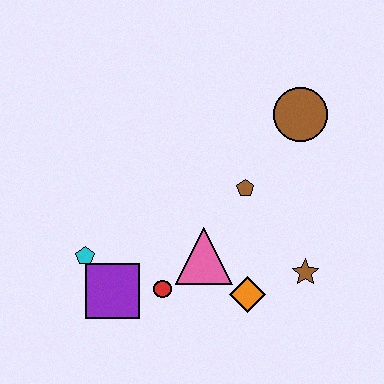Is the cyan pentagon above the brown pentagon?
No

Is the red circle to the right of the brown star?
No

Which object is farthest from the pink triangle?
The brown circle is farthest from the pink triangle.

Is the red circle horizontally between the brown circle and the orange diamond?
No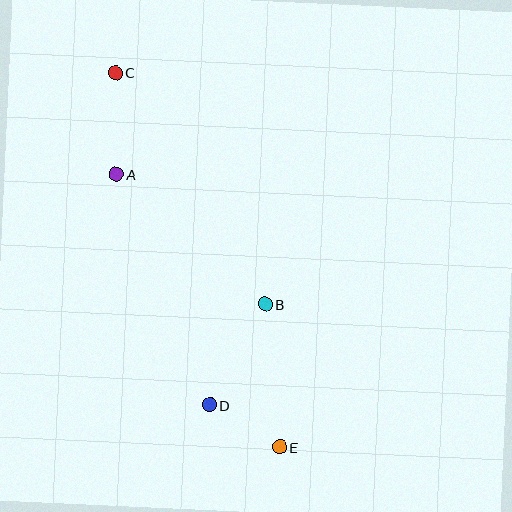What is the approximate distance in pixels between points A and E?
The distance between A and E is approximately 318 pixels.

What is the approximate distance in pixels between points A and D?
The distance between A and D is approximately 249 pixels.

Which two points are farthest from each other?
Points C and E are farthest from each other.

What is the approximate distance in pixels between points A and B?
The distance between A and B is approximately 198 pixels.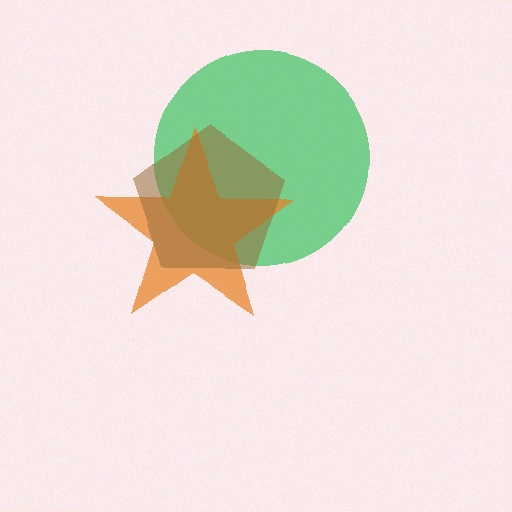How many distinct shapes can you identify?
There are 3 distinct shapes: a green circle, an orange star, a brown pentagon.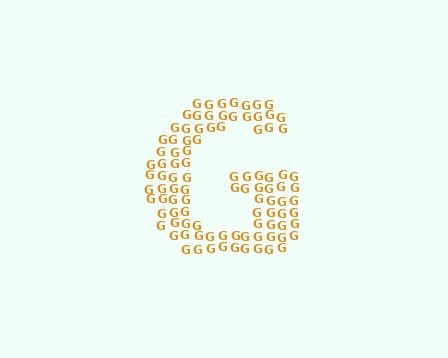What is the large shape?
The large shape is the letter G.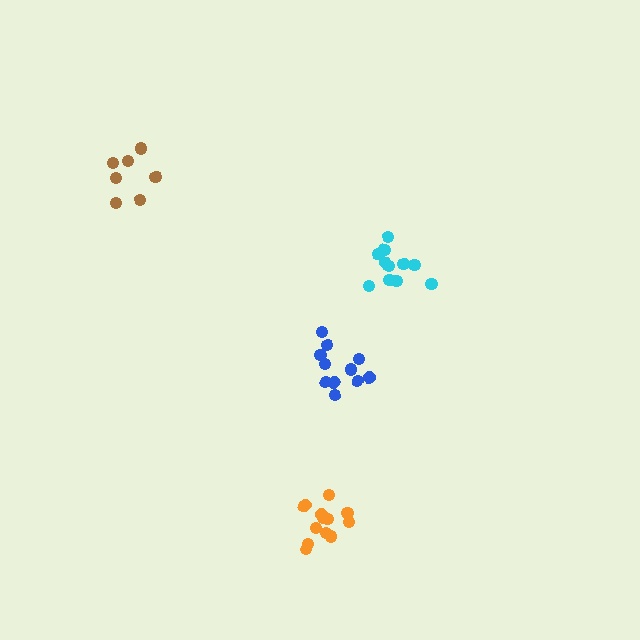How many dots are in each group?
Group 1: 11 dots, Group 2: 13 dots, Group 3: 7 dots, Group 4: 11 dots (42 total).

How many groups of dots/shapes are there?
There are 4 groups.